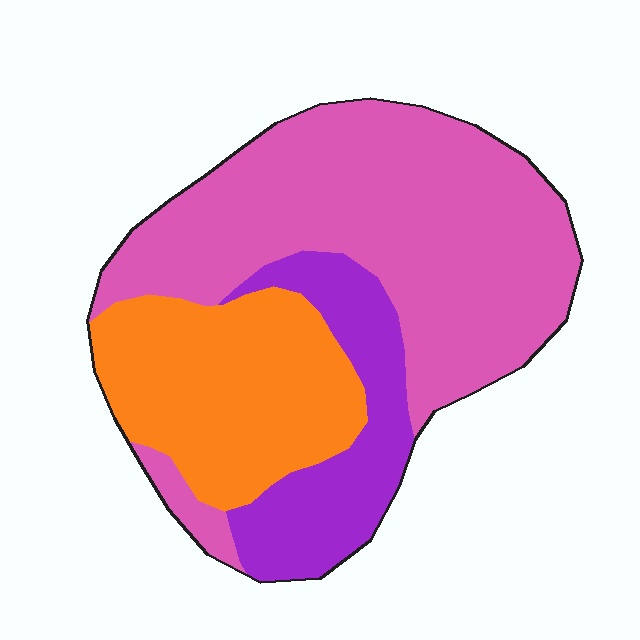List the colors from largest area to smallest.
From largest to smallest: pink, orange, purple.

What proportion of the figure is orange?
Orange takes up between a sixth and a third of the figure.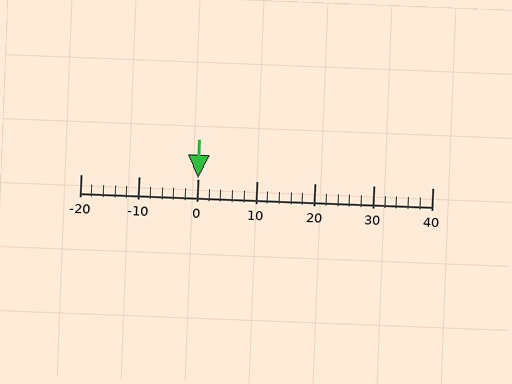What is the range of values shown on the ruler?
The ruler shows values from -20 to 40.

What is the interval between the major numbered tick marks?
The major tick marks are spaced 10 units apart.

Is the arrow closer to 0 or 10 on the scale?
The arrow is closer to 0.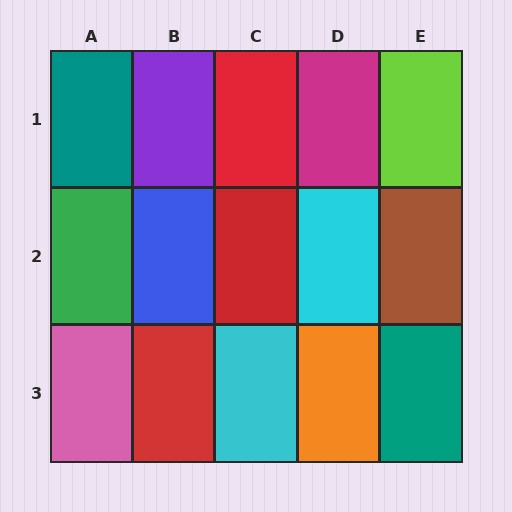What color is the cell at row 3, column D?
Orange.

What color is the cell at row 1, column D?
Magenta.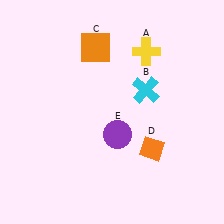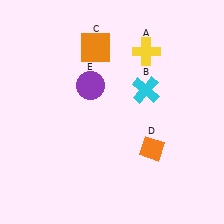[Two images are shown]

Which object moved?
The purple circle (E) moved up.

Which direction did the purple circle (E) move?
The purple circle (E) moved up.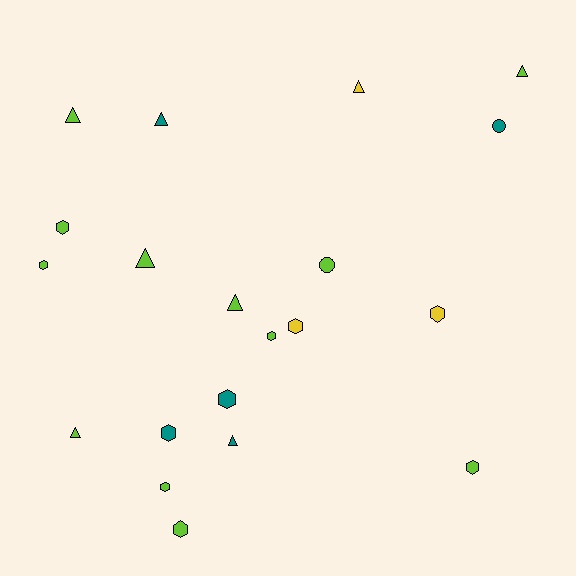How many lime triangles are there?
There are 5 lime triangles.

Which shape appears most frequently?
Hexagon, with 10 objects.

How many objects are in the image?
There are 20 objects.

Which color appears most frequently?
Lime, with 12 objects.